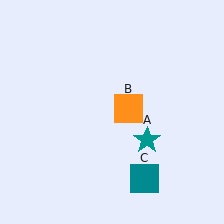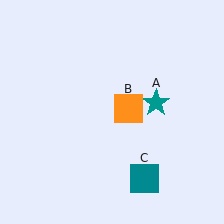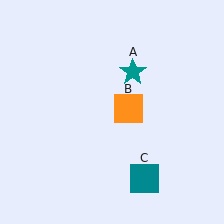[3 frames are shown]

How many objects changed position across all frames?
1 object changed position: teal star (object A).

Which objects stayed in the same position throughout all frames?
Orange square (object B) and teal square (object C) remained stationary.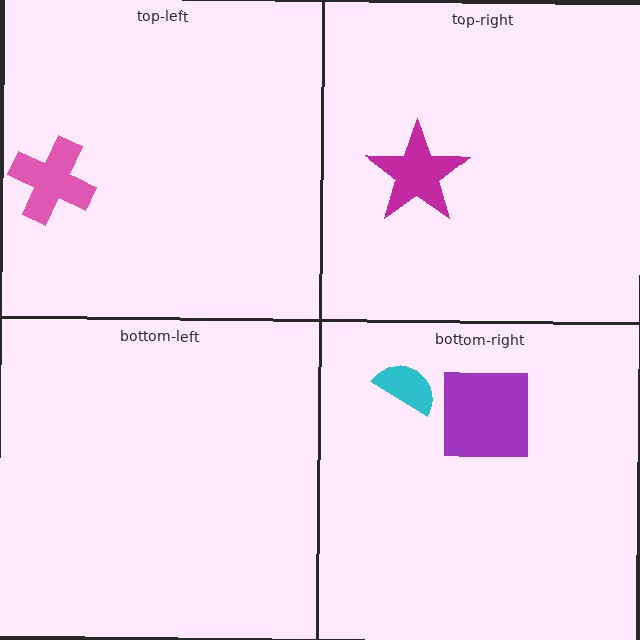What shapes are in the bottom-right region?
The cyan semicircle, the purple square.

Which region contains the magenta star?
The top-right region.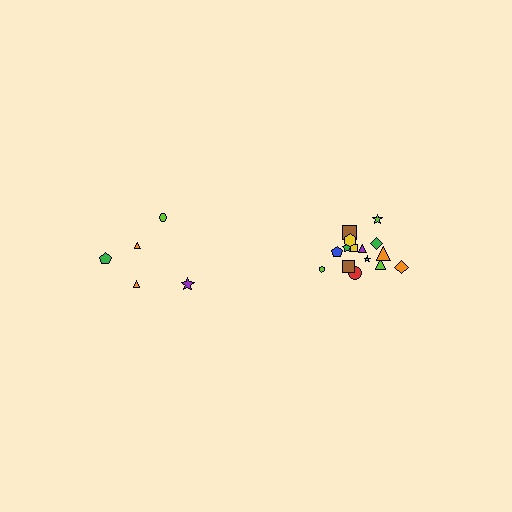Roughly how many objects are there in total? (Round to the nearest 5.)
Roughly 20 objects in total.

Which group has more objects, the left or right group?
The right group.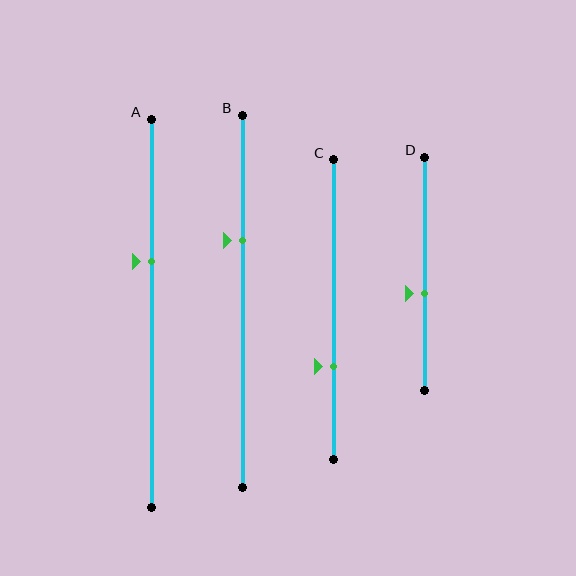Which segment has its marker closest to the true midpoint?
Segment D has its marker closest to the true midpoint.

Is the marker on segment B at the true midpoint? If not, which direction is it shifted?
No, the marker on segment B is shifted upward by about 16% of the segment length.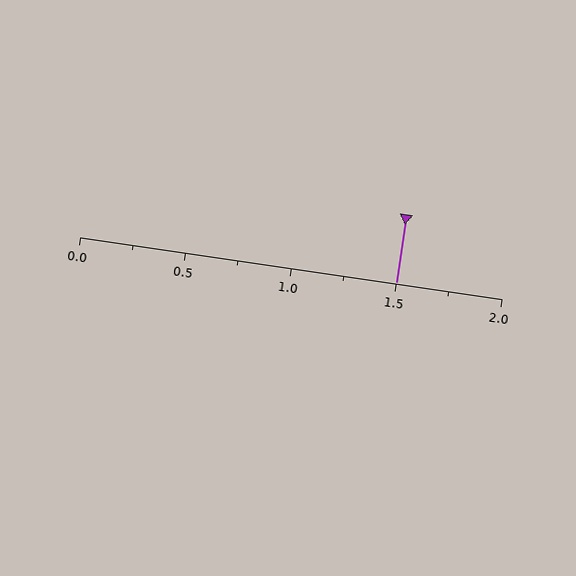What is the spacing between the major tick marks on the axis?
The major ticks are spaced 0.5 apart.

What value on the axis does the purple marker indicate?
The marker indicates approximately 1.5.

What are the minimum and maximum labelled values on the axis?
The axis runs from 0.0 to 2.0.